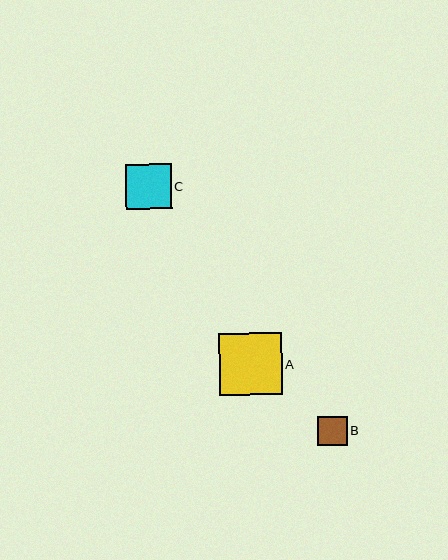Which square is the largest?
Square A is the largest with a size of approximately 62 pixels.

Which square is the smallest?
Square B is the smallest with a size of approximately 30 pixels.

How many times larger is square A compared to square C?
Square A is approximately 1.4 times the size of square C.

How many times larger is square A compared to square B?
Square A is approximately 2.1 times the size of square B.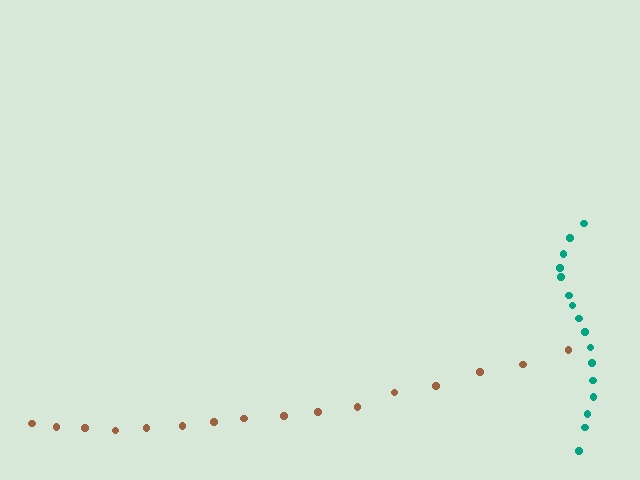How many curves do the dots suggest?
There are 2 distinct paths.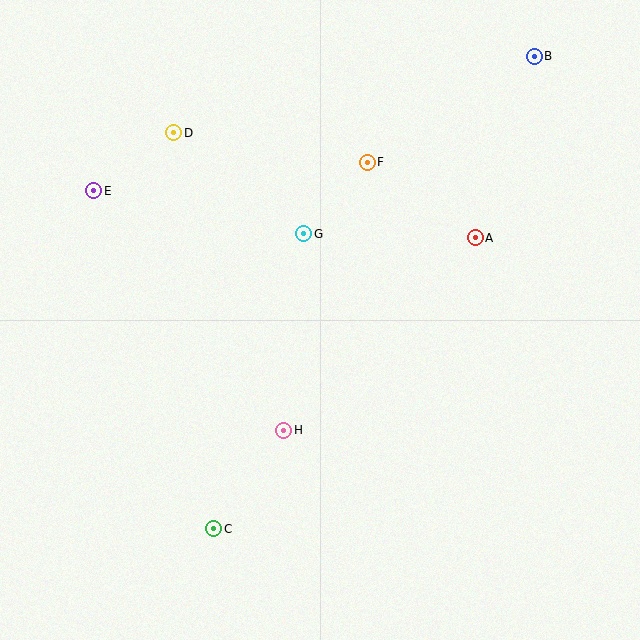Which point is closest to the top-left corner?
Point E is closest to the top-left corner.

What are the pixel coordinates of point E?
Point E is at (94, 191).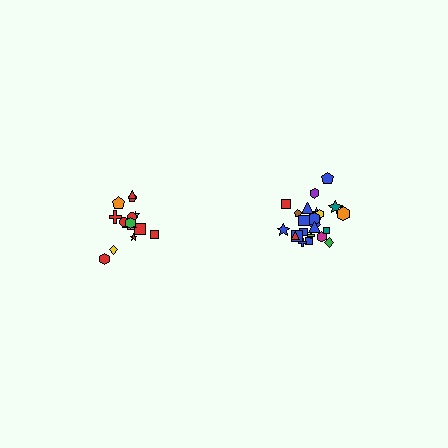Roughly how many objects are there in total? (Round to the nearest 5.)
Roughly 40 objects in total.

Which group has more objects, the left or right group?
The right group.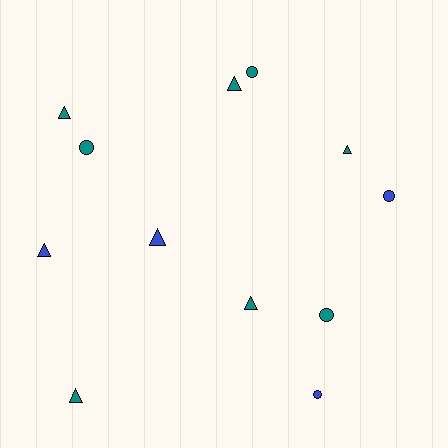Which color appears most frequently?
Teal, with 8 objects.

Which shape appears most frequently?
Triangle, with 7 objects.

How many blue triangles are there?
There are 2 blue triangles.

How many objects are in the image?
There are 12 objects.